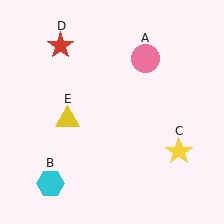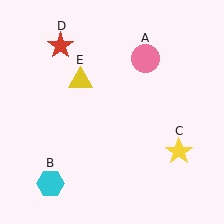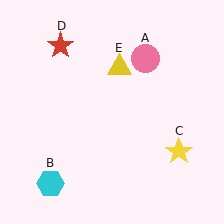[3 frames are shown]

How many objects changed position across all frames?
1 object changed position: yellow triangle (object E).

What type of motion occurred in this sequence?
The yellow triangle (object E) rotated clockwise around the center of the scene.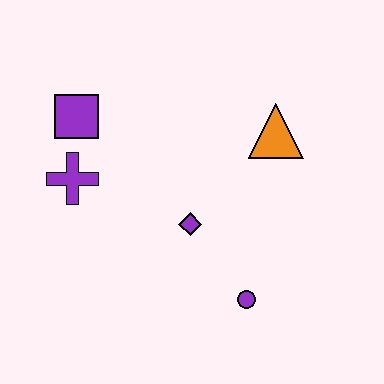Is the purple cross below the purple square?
Yes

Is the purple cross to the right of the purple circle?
No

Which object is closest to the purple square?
The purple cross is closest to the purple square.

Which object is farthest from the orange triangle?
The purple cross is farthest from the orange triangle.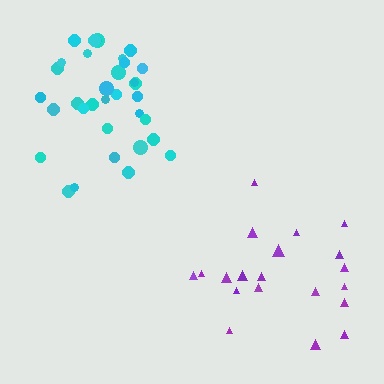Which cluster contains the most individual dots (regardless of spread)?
Cyan (34).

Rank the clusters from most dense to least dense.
cyan, purple.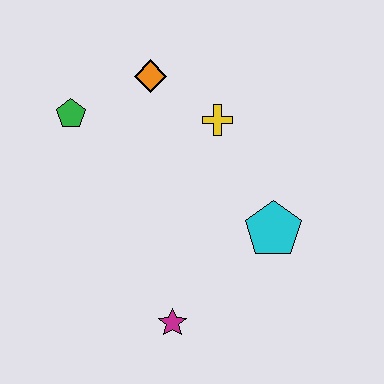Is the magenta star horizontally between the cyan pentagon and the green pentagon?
Yes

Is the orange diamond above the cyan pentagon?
Yes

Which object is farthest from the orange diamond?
The magenta star is farthest from the orange diamond.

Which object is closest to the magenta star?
The cyan pentagon is closest to the magenta star.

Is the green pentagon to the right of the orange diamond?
No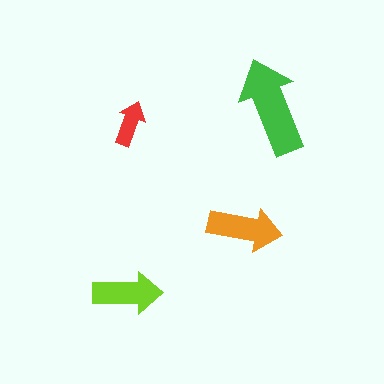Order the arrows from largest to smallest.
the green one, the orange one, the lime one, the red one.